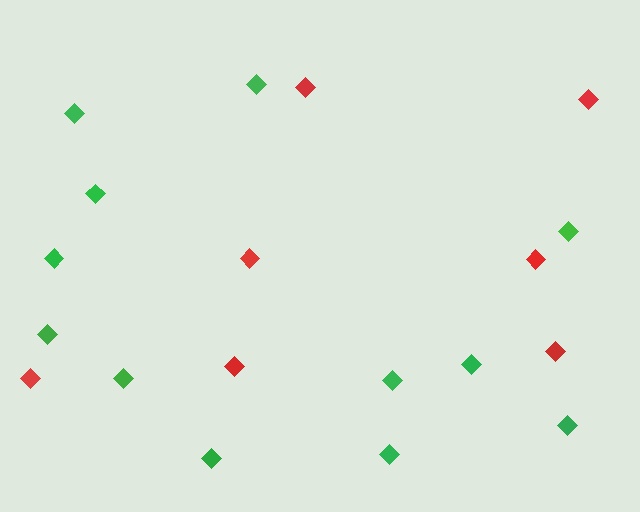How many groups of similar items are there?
There are 2 groups: one group of green diamonds (12) and one group of red diamonds (7).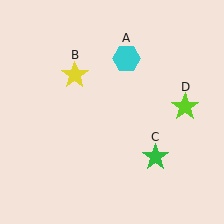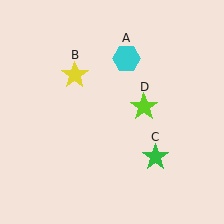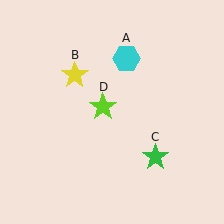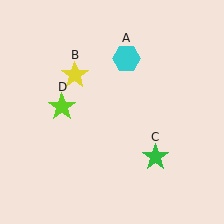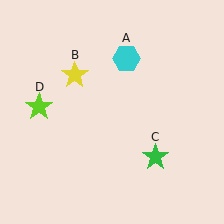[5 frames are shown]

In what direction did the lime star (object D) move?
The lime star (object D) moved left.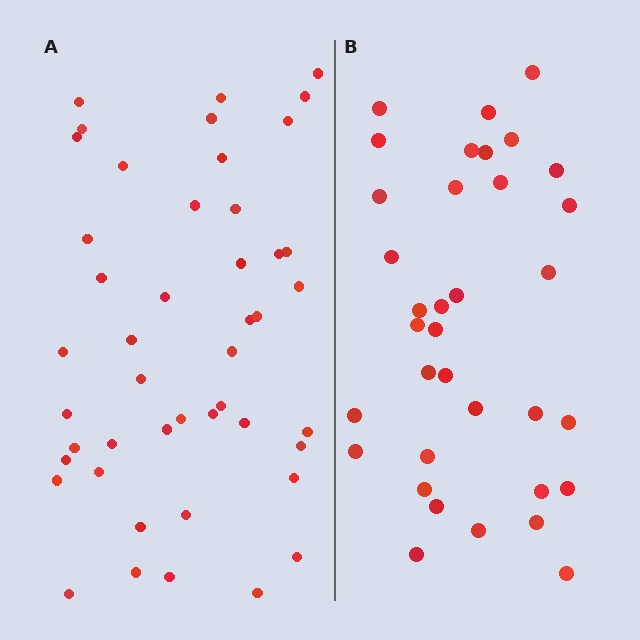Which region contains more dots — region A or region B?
Region A (the left region) has more dots.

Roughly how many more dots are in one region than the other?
Region A has roughly 12 or so more dots than region B.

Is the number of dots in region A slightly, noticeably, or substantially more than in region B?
Region A has noticeably more, but not dramatically so. The ratio is roughly 1.3 to 1.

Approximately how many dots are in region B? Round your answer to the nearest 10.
About 40 dots. (The exact count is 35, which rounds to 40.)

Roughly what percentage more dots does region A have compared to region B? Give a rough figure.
About 30% more.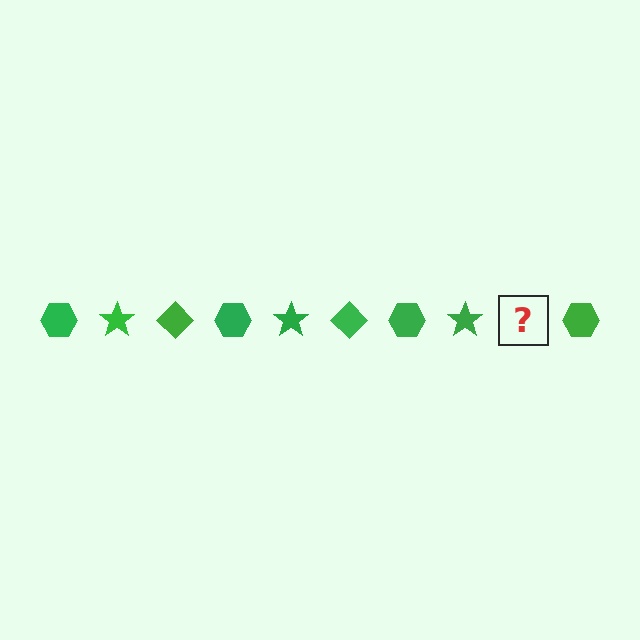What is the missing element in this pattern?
The missing element is a green diamond.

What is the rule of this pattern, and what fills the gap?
The rule is that the pattern cycles through hexagon, star, diamond shapes in green. The gap should be filled with a green diamond.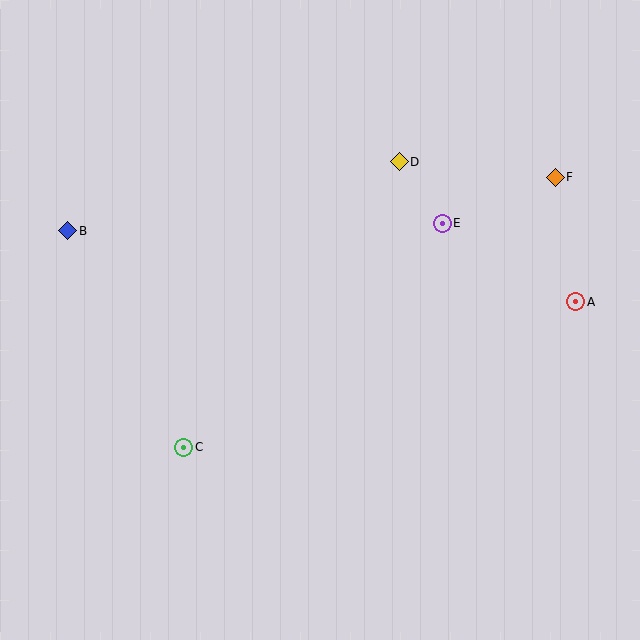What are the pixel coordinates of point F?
Point F is at (555, 177).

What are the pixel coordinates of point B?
Point B is at (68, 231).